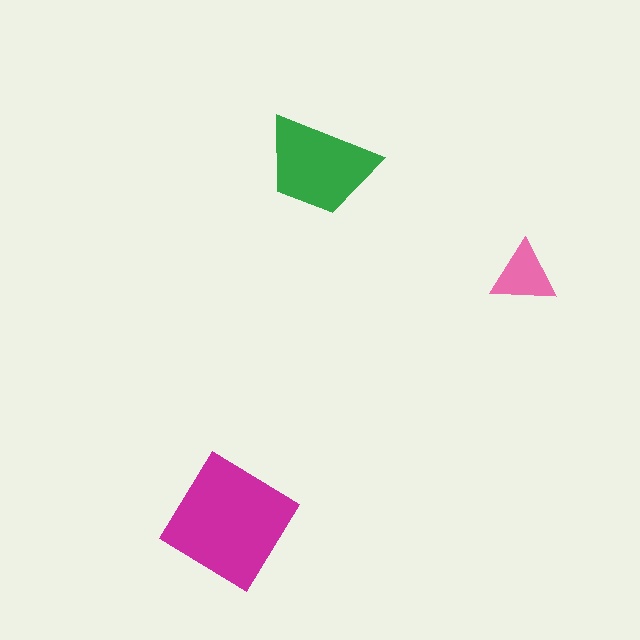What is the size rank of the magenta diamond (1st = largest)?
1st.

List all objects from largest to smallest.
The magenta diamond, the green trapezoid, the pink triangle.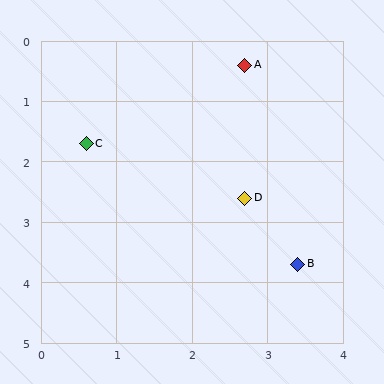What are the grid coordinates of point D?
Point D is at approximately (2.7, 2.6).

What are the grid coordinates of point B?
Point B is at approximately (3.4, 3.7).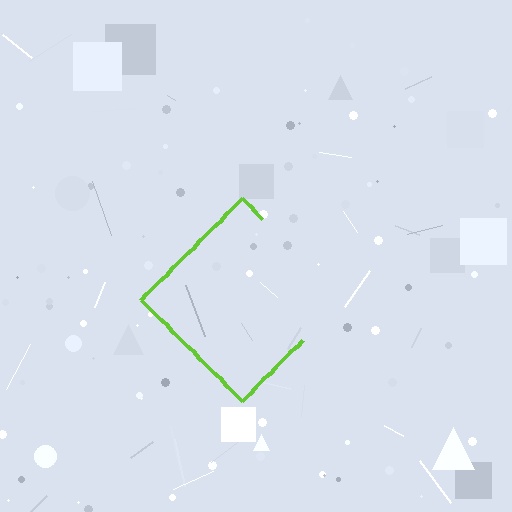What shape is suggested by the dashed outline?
The dashed outline suggests a diamond.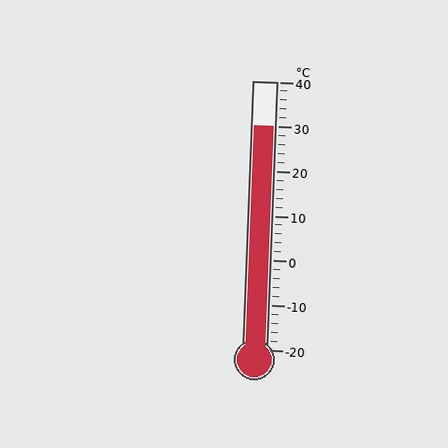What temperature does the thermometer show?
The thermometer shows approximately 30°C.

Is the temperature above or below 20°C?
The temperature is above 20°C.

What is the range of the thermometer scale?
The thermometer scale ranges from -20°C to 40°C.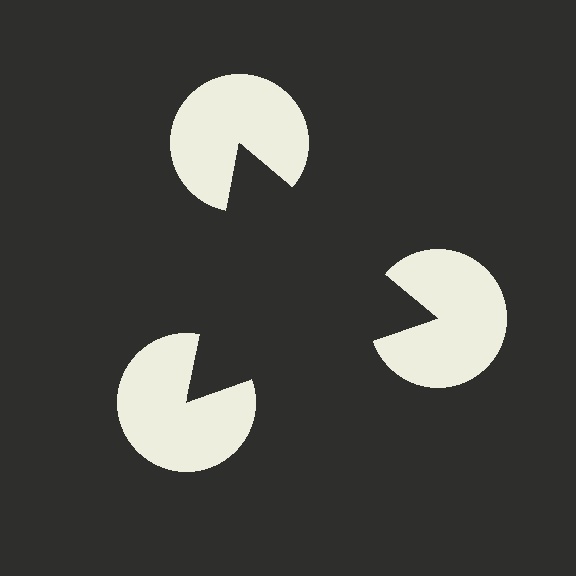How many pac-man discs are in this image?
There are 3 — one at each vertex of the illusory triangle.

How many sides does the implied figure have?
3 sides.